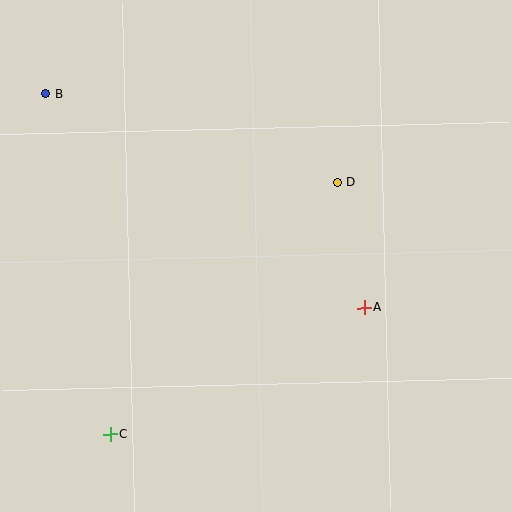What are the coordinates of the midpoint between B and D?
The midpoint between B and D is at (192, 138).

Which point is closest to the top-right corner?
Point D is closest to the top-right corner.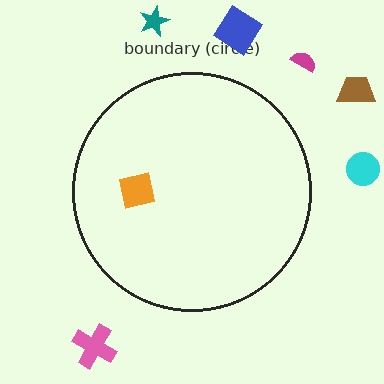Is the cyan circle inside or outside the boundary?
Outside.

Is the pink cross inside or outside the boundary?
Outside.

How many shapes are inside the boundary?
1 inside, 6 outside.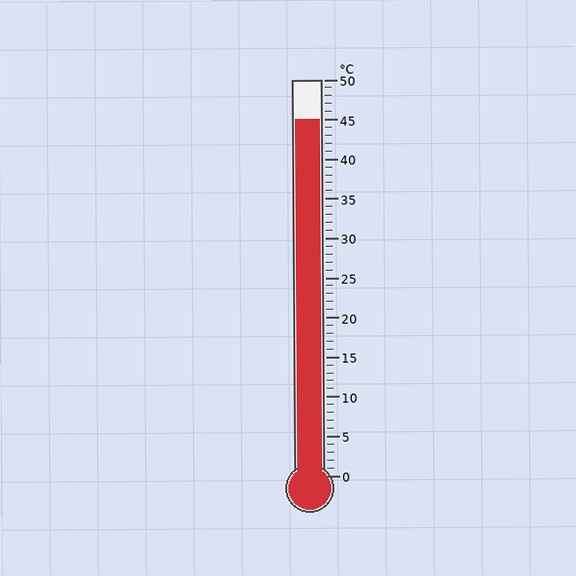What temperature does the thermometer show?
The thermometer shows approximately 45°C.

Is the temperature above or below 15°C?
The temperature is above 15°C.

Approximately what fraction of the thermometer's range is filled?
The thermometer is filled to approximately 90% of its range.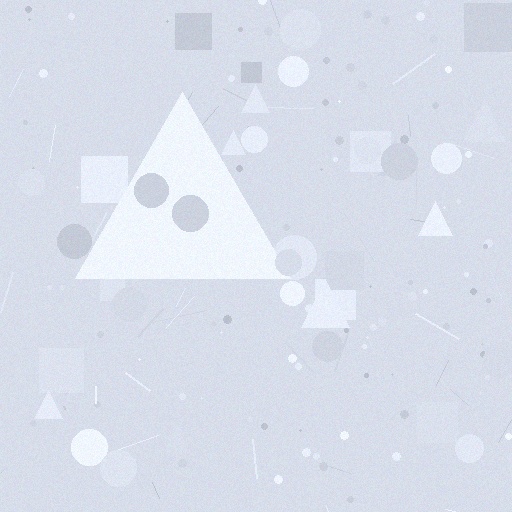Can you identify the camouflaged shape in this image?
The camouflaged shape is a triangle.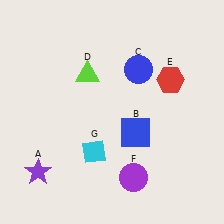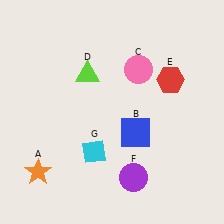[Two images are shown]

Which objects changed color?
A changed from purple to orange. C changed from blue to pink.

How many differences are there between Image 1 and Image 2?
There are 2 differences between the two images.